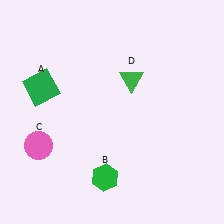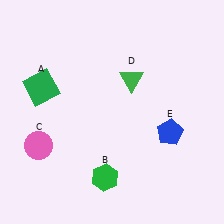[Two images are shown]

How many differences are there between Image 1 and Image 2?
There is 1 difference between the two images.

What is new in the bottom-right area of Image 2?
A blue pentagon (E) was added in the bottom-right area of Image 2.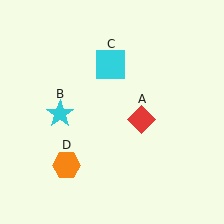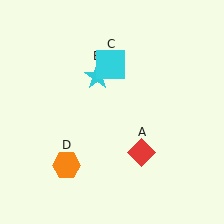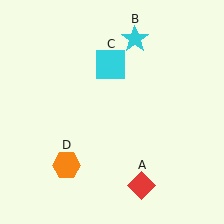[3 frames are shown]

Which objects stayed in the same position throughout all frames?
Cyan square (object C) and orange hexagon (object D) remained stationary.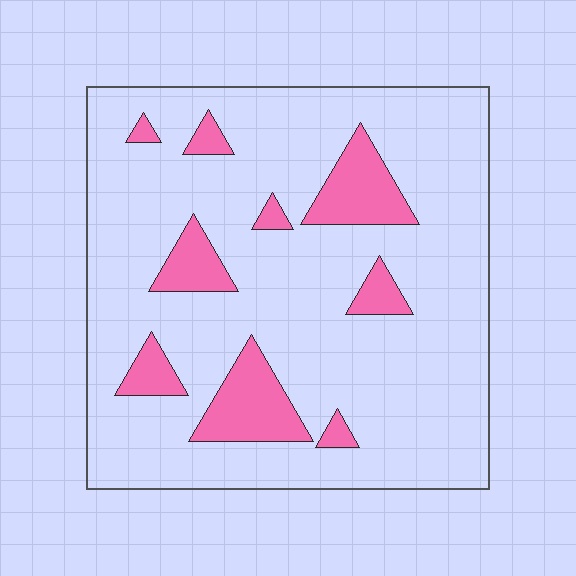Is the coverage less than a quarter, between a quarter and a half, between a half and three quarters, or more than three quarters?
Less than a quarter.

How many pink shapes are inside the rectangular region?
9.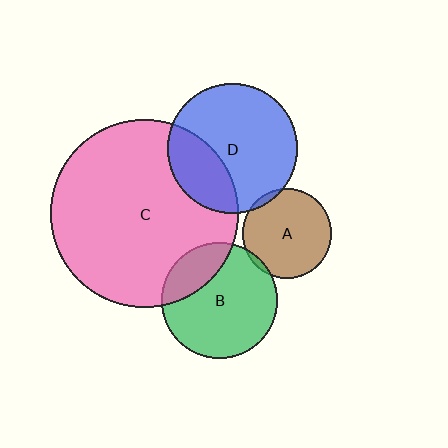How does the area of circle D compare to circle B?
Approximately 1.3 times.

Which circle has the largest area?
Circle C (pink).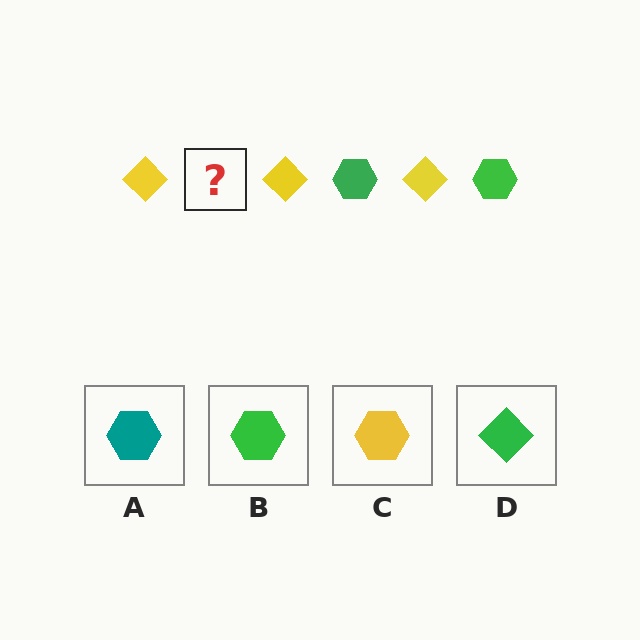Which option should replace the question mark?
Option B.